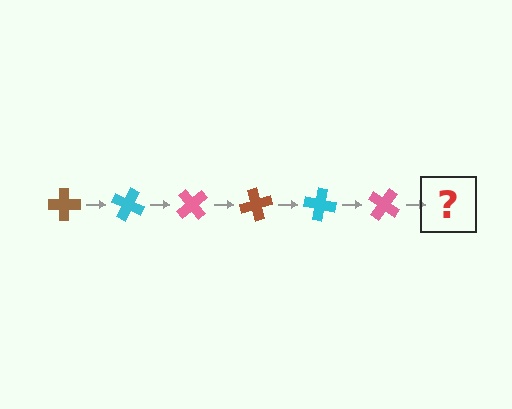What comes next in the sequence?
The next element should be a brown cross, rotated 150 degrees from the start.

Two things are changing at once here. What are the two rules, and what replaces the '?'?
The two rules are that it rotates 25 degrees each step and the color cycles through brown, cyan, and pink. The '?' should be a brown cross, rotated 150 degrees from the start.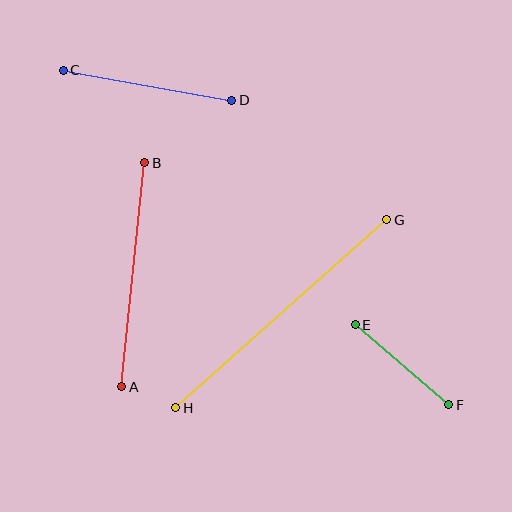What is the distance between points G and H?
The distance is approximately 282 pixels.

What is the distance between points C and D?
The distance is approximately 171 pixels.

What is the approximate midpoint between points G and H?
The midpoint is at approximately (281, 314) pixels.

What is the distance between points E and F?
The distance is approximately 123 pixels.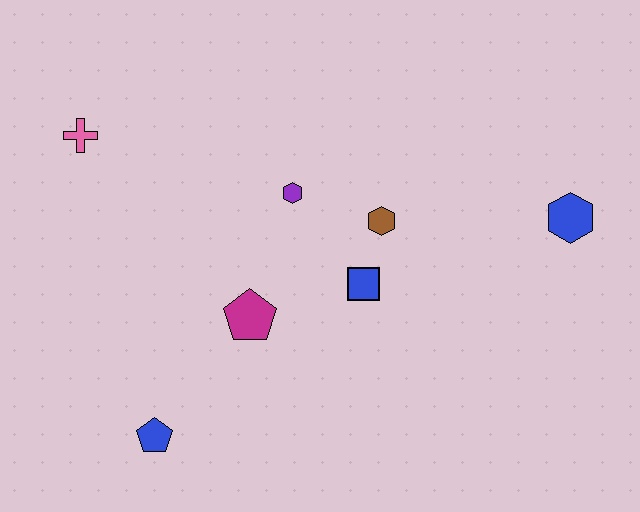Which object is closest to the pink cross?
The purple hexagon is closest to the pink cross.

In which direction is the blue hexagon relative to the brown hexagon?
The blue hexagon is to the right of the brown hexagon.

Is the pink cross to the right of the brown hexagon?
No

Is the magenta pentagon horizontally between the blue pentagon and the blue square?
Yes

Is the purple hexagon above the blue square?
Yes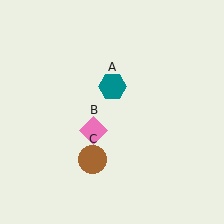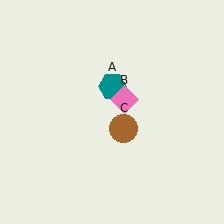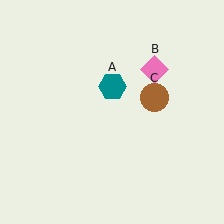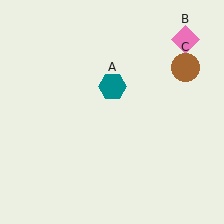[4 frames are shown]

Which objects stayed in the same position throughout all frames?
Teal hexagon (object A) remained stationary.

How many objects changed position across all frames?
2 objects changed position: pink diamond (object B), brown circle (object C).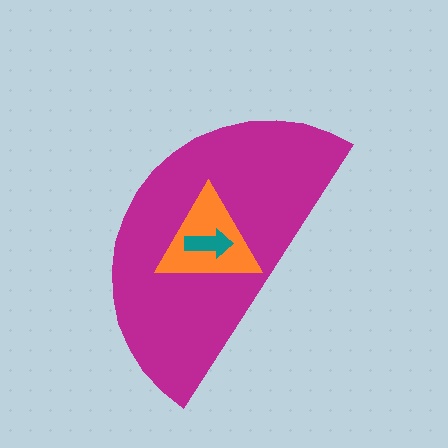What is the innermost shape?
The teal arrow.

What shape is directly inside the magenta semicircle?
The orange triangle.